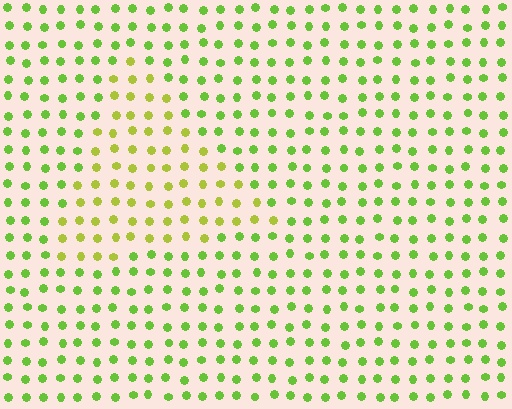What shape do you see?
I see a triangle.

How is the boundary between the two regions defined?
The boundary is defined purely by a slight shift in hue (about 29 degrees). Spacing, size, and orientation are identical on both sides.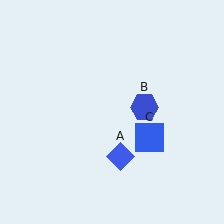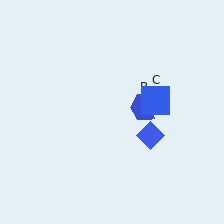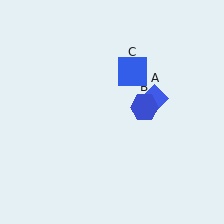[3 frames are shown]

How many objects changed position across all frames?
2 objects changed position: blue diamond (object A), blue square (object C).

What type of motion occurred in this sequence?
The blue diamond (object A), blue square (object C) rotated counterclockwise around the center of the scene.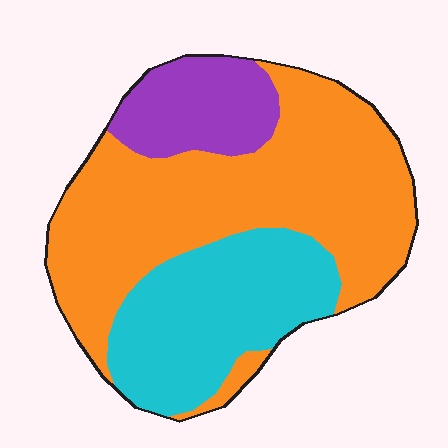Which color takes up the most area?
Orange, at roughly 55%.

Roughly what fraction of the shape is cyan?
Cyan covers roughly 30% of the shape.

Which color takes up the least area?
Purple, at roughly 15%.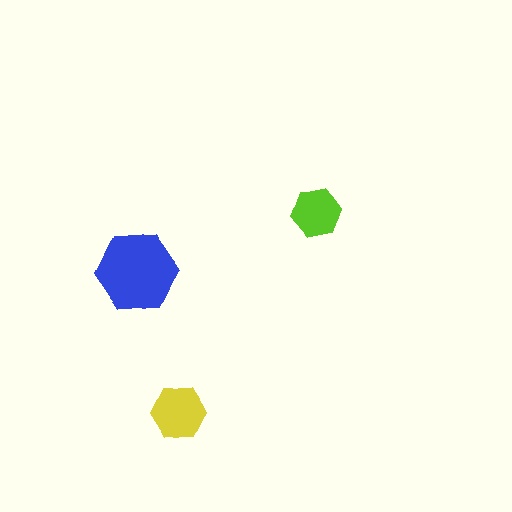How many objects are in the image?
There are 3 objects in the image.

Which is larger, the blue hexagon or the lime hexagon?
The blue one.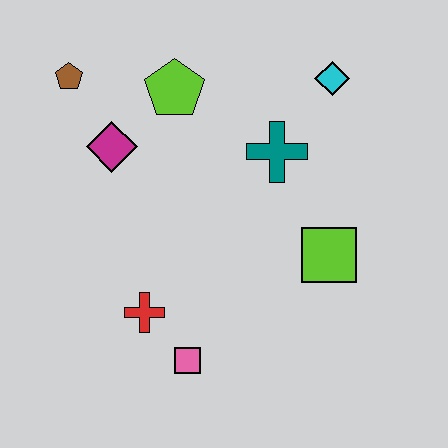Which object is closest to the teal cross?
The cyan diamond is closest to the teal cross.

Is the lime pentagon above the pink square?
Yes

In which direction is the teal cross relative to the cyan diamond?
The teal cross is below the cyan diamond.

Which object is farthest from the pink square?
The cyan diamond is farthest from the pink square.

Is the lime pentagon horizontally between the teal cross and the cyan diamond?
No